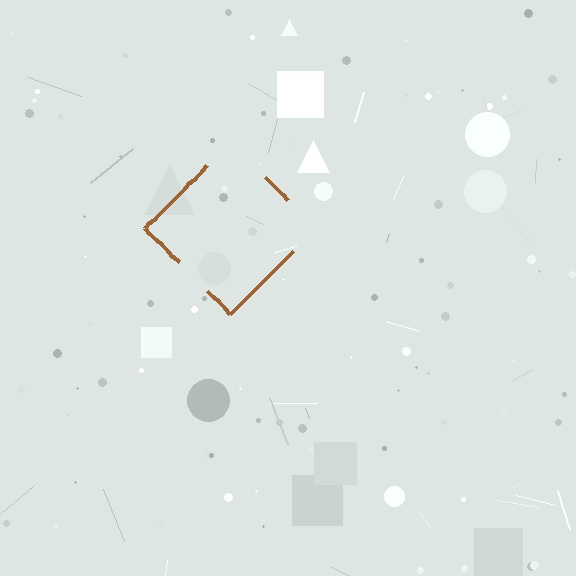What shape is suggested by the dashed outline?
The dashed outline suggests a diamond.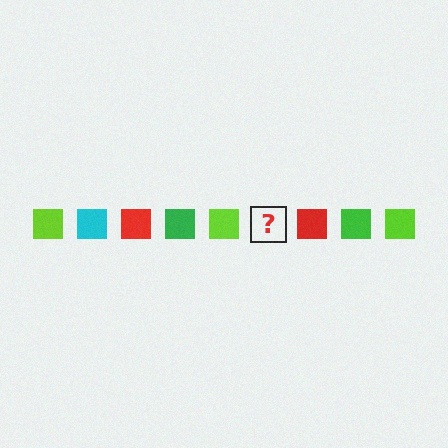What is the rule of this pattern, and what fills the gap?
The rule is that the pattern cycles through lime, cyan, red, green squares. The gap should be filled with a cyan square.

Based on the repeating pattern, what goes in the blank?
The blank should be a cyan square.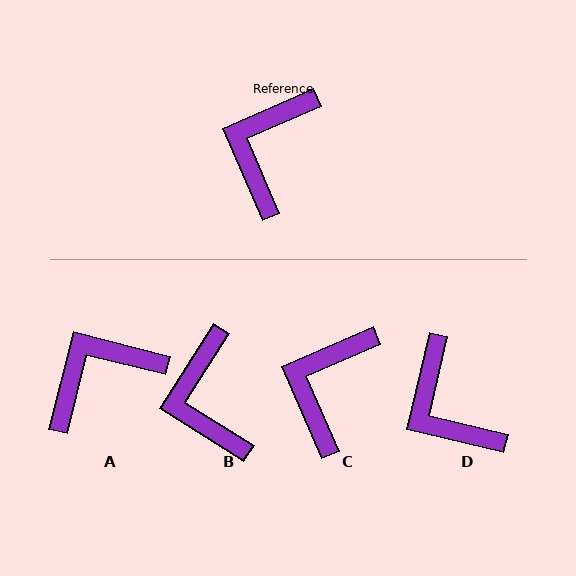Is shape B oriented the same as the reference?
No, it is off by about 34 degrees.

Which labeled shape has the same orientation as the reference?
C.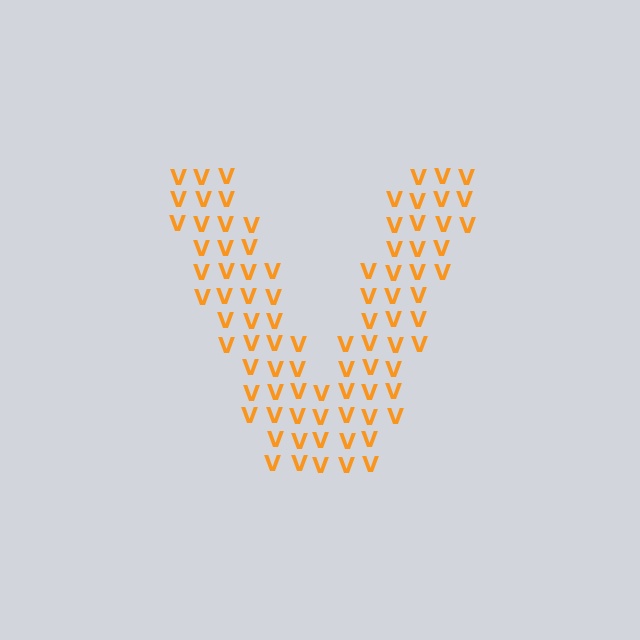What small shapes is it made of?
It is made of small letter V's.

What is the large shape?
The large shape is the letter V.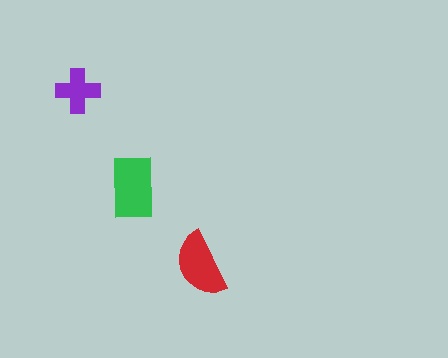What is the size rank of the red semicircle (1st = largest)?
2nd.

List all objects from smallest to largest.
The purple cross, the red semicircle, the green rectangle.